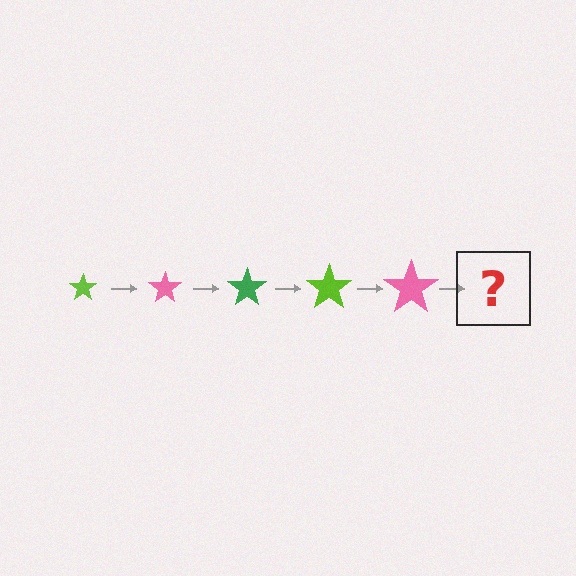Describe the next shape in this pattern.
It should be a green star, larger than the previous one.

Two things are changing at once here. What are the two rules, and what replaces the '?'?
The two rules are that the star grows larger each step and the color cycles through lime, pink, and green. The '?' should be a green star, larger than the previous one.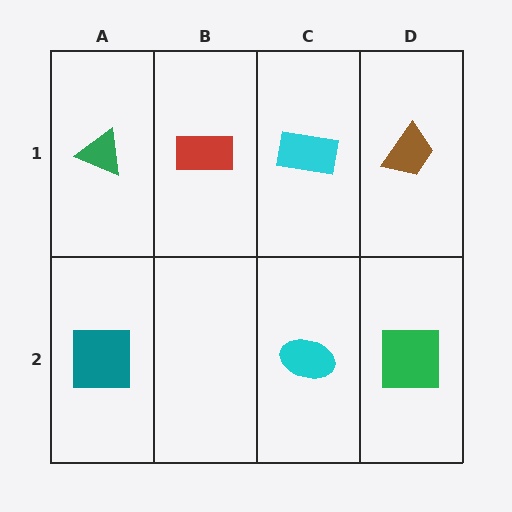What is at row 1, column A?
A green triangle.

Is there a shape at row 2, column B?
No, that cell is empty.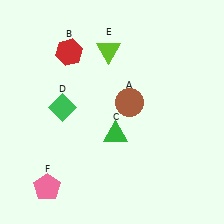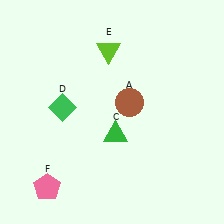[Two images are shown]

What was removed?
The red hexagon (B) was removed in Image 2.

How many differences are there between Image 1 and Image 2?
There is 1 difference between the two images.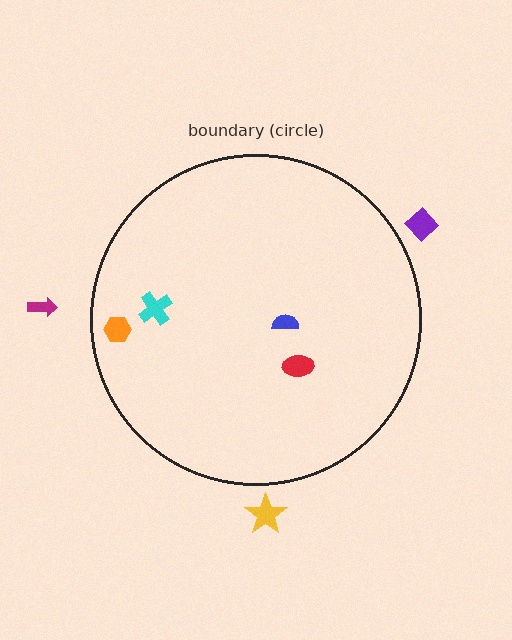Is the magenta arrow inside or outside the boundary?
Outside.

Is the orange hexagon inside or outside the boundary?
Inside.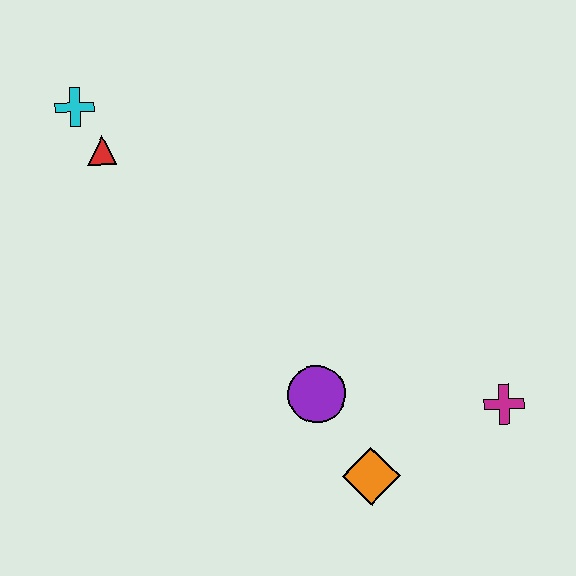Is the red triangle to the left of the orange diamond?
Yes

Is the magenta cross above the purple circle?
No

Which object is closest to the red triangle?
The cyan cross is closest to the red triangle.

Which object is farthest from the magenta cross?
The cyan cross is farthest from the magenta cross.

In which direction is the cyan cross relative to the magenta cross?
The cyan cross is to the left of the magenta cross.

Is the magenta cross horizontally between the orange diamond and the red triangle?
No